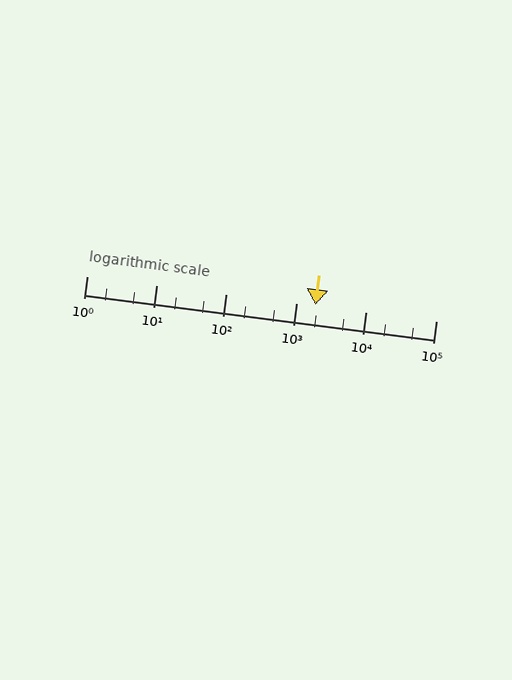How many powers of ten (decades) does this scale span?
The scale spans 5 decades, from 1 to 100000.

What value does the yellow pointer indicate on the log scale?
The pointer indicates approximately 1900.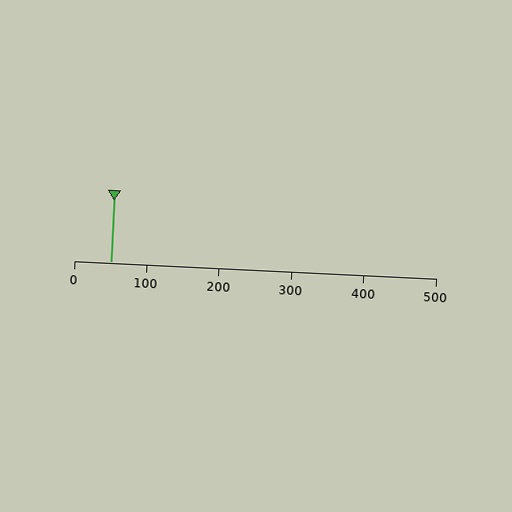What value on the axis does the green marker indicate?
The marker indicates approximately 50.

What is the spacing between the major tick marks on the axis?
The major ticks are spaced 100 apart.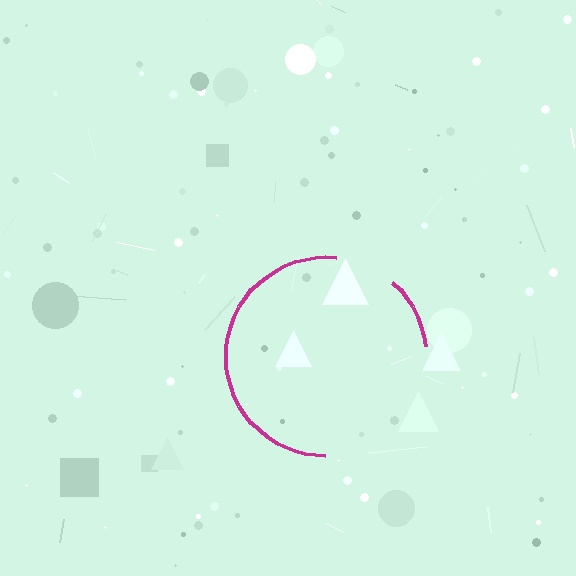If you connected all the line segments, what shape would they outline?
They would outline a circle.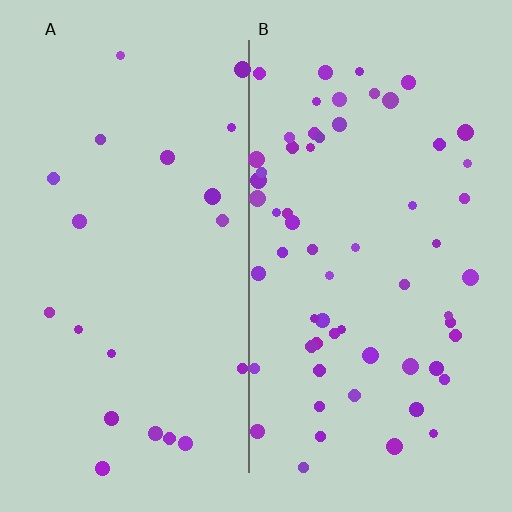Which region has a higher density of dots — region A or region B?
B (the right).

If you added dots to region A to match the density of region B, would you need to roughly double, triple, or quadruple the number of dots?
Approximately triple.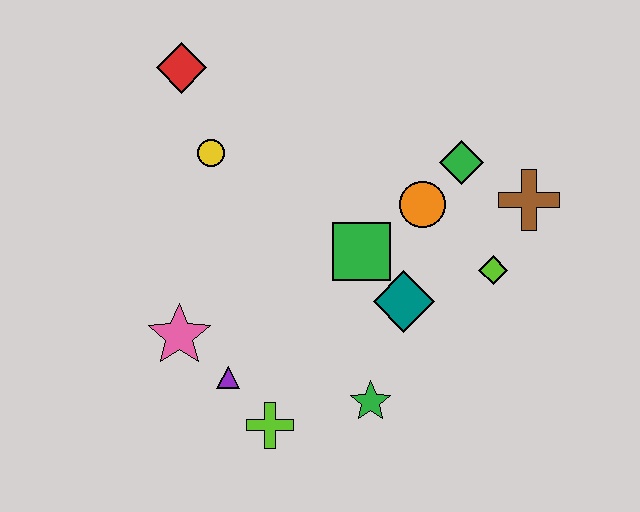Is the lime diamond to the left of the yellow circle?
No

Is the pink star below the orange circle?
Yes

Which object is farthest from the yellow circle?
The brown cross is farthest from the yellow circle.